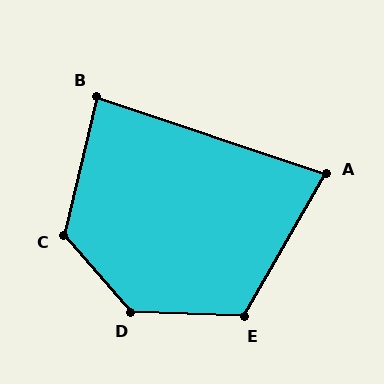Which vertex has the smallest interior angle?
A, at approximately 79 degrees.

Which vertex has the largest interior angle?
D, at approximately 133 degrees.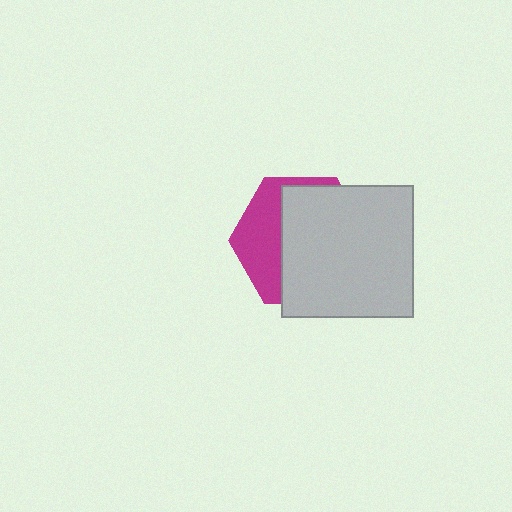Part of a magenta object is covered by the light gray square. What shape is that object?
It is a hexagon.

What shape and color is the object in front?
The object in front is a light gray square.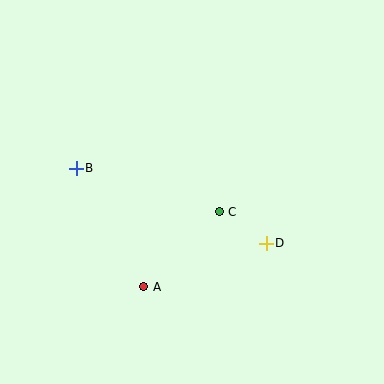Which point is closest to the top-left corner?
Point B is closest to the top-left corner.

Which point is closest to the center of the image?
Point C at (219, 212) is closest to the center.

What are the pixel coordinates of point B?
Point B is at (76, 168).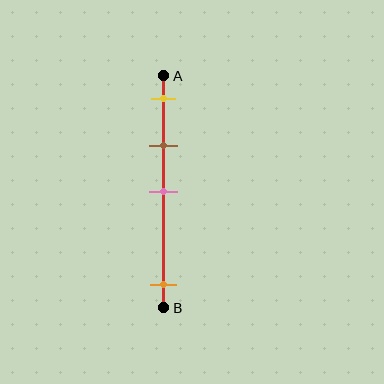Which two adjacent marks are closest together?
The yellow and brown marks are the closest adjacent pair.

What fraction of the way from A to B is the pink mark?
The pink mark is approximately 50% (0.5) of the way from A to B.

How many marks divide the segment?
There are 4 marks dividing the segment.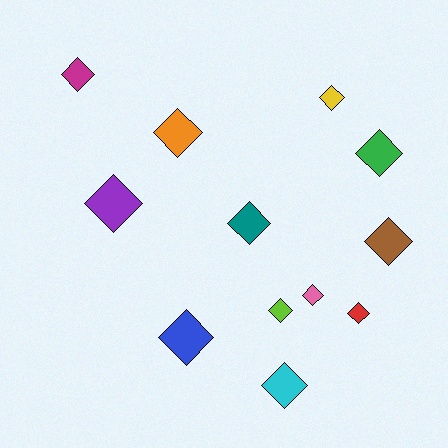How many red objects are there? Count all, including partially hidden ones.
There is 1 red object.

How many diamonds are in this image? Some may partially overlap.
There are 12 diamonds.